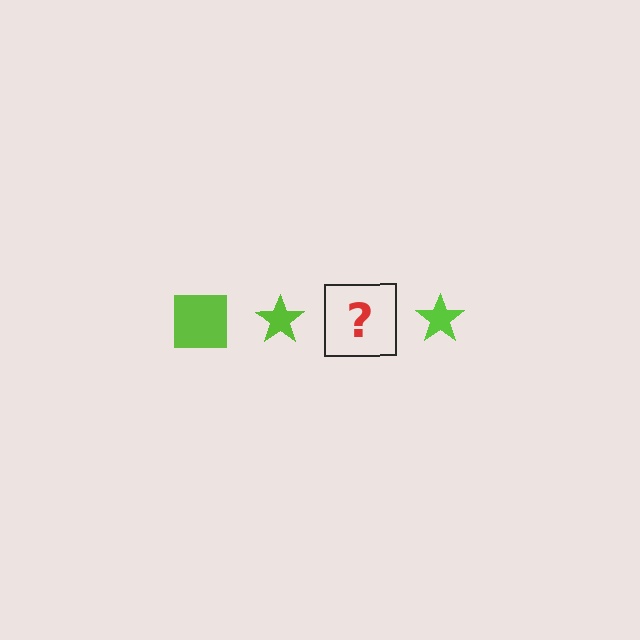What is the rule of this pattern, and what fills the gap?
The rule is that the pattern cycles through square, star shapes in lime. The gap should be filled with a lime square.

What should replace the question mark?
The question mark should be replaced with a lime square.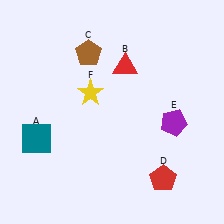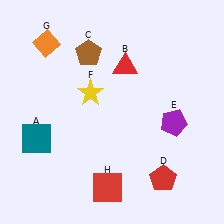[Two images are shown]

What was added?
An orange diamond (G), a red square (H) were added in Image 2.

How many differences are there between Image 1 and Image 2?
There are 2 differences between the two images.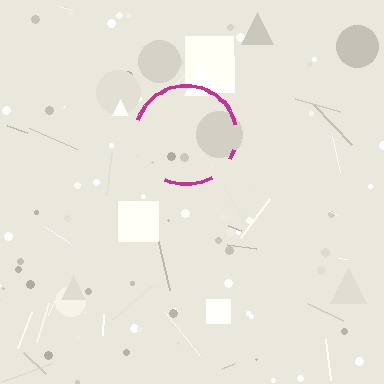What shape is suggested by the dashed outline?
The dashed outline suggests a circle.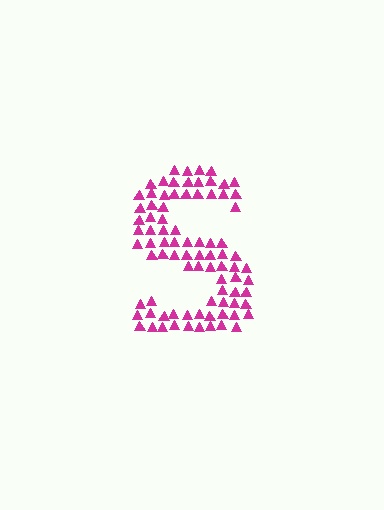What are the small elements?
The small elements are triangles.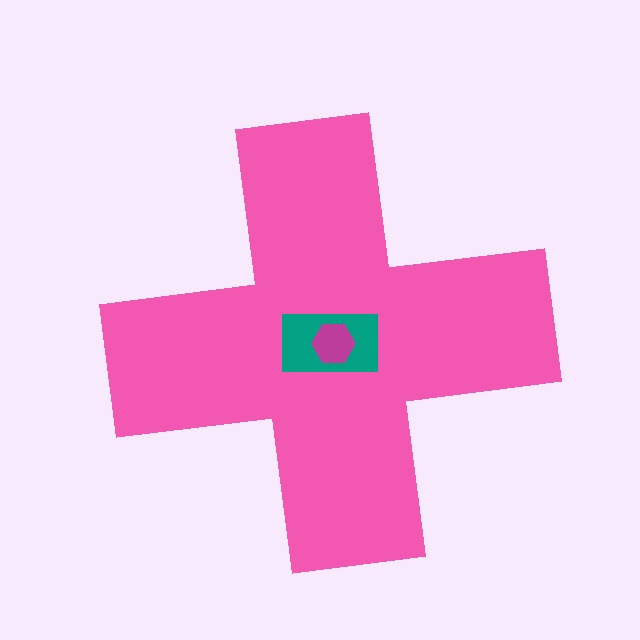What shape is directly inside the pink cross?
The teal rectangle.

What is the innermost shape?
The magenta hexagon.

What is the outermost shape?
The pink cross.